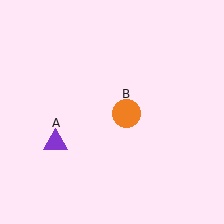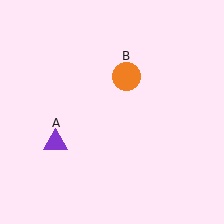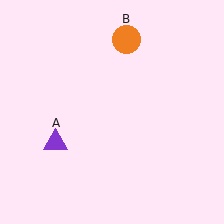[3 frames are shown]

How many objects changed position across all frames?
1 object changed position: orange circle (object B).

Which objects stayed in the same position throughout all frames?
Purple triangle (object A) remained stationary.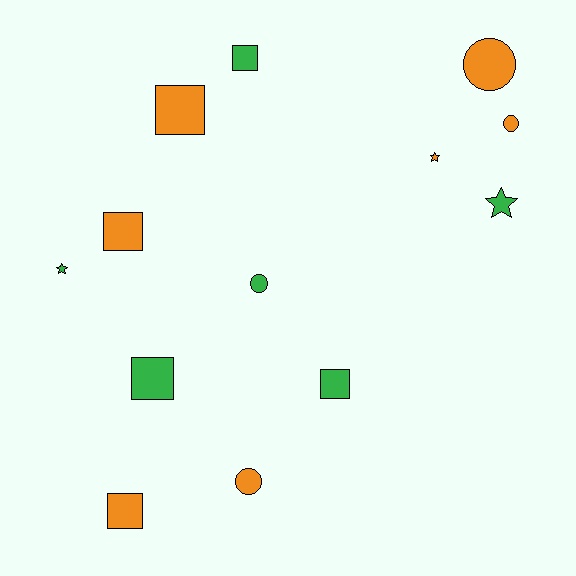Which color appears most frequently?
Orange, with 7 objects.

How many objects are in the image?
There are 13 objects.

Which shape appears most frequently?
Square, with 6 objects.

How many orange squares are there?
There are 3 orange squares.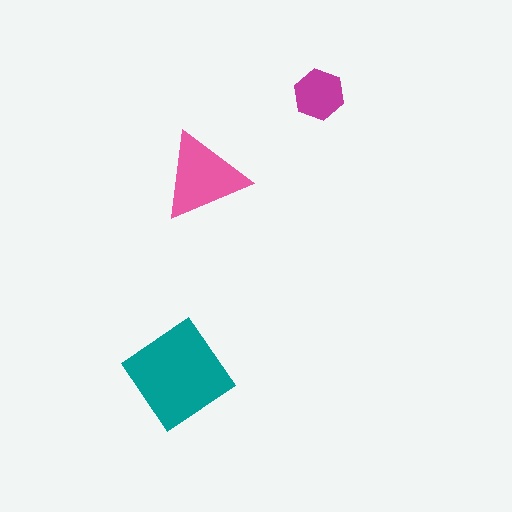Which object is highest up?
The magenta hexagon is topmost.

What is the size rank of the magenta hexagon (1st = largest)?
3rd.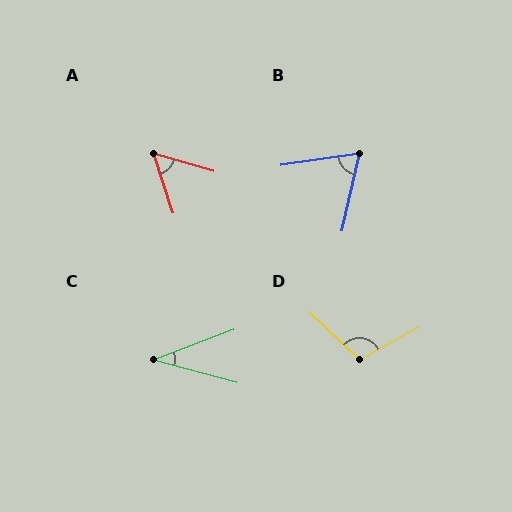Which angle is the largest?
D, at approximately 108 degrees.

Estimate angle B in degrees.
Approximately 69 degrees.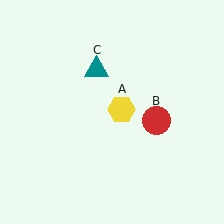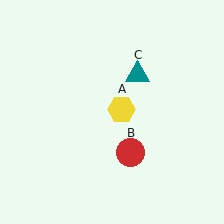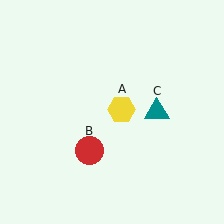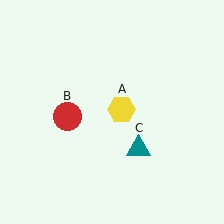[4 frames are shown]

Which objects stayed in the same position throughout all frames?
Yellow hexagon (object A) remained stationary.